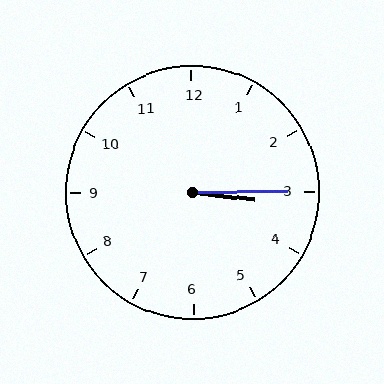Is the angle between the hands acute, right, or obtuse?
It is acute.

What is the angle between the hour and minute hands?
Approximately 8 degrees.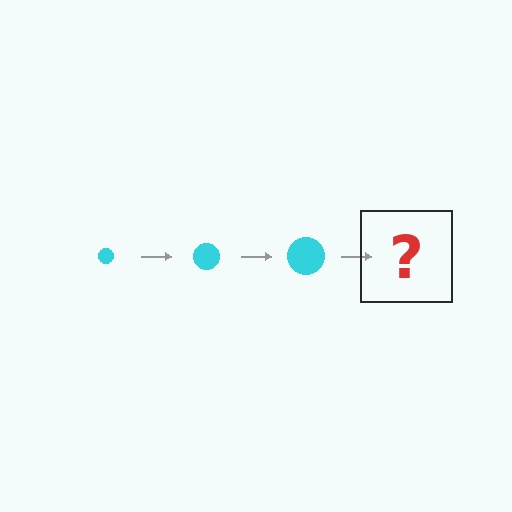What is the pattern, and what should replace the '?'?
The pattern is that the circle gets progressively larger each step. The '?' should be a cyan circle, larger than the previous one.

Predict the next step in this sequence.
The next step is a cyan circle, larger than the previous one.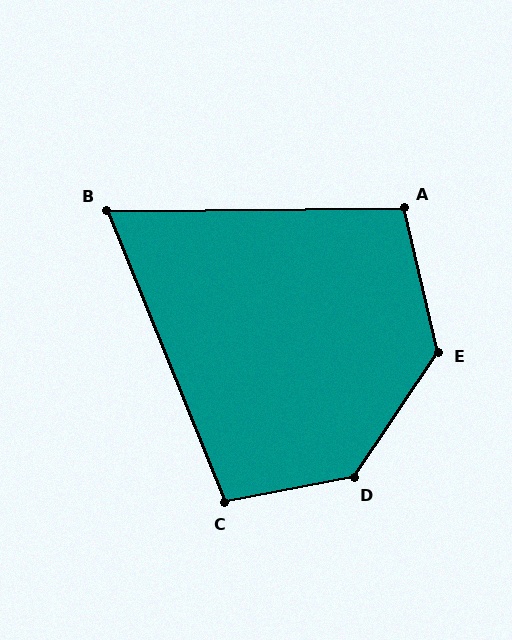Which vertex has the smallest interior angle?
B, at approximately 68 degrees.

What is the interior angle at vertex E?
Approximately 132 degrees (obtuse).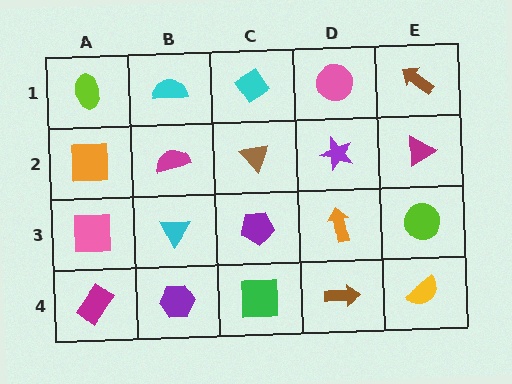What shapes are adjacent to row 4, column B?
A cyan triangle (row 3, column B), a magenta rectangle (row 4, column A), a green square (row 4, column C).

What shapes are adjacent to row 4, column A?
A pink square (row 3, column A), a purple hexagon (row 4, column B).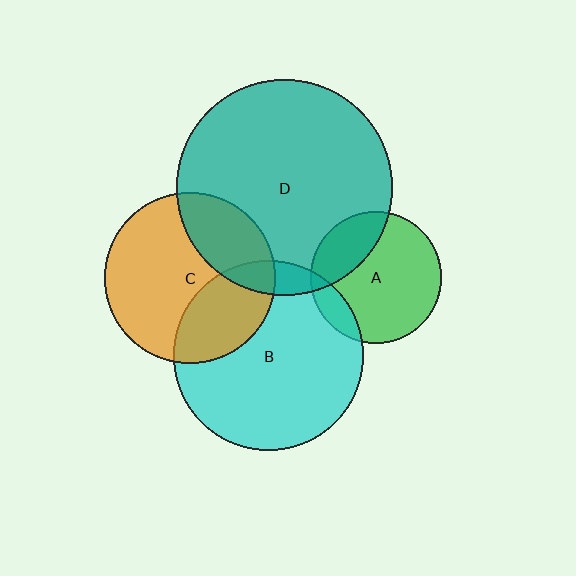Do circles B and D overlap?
Yes.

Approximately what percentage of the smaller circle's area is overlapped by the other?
Approximately 10%.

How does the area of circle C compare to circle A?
Approximately 1.7 times.